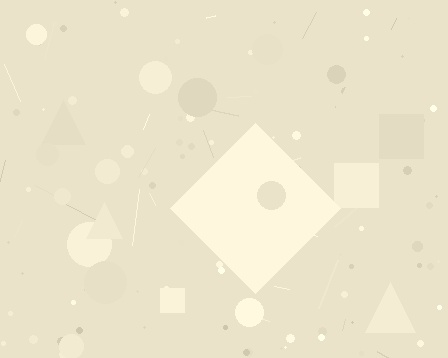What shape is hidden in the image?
A diamond is hidden in the image.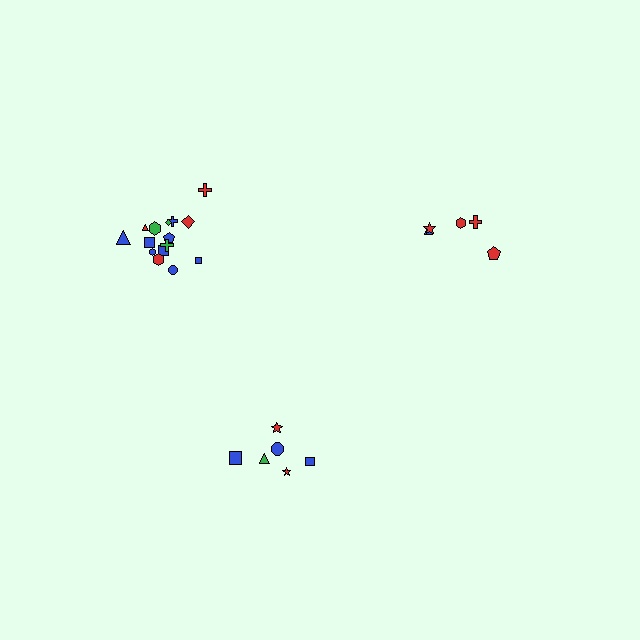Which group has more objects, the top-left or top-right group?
The top-left group.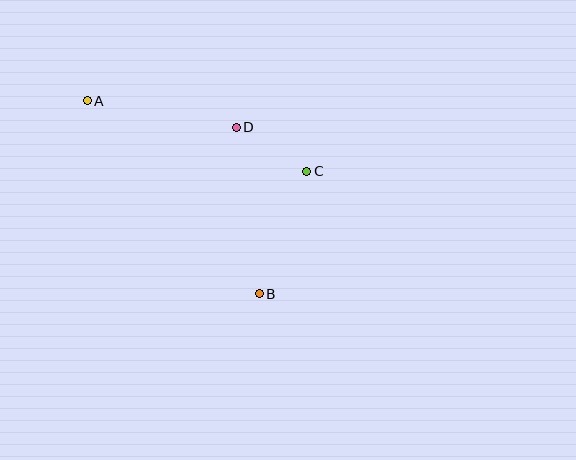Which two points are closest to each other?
Points C and D are closest to each other.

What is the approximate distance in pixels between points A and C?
The distance between A and C is approximately 231 pixels.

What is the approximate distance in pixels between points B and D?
The distance between B and D is approximately 168 pixels.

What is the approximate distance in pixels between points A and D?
The distance between A and D is approximately 151 pixels.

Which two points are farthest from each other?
Points A and B are farthest from each other.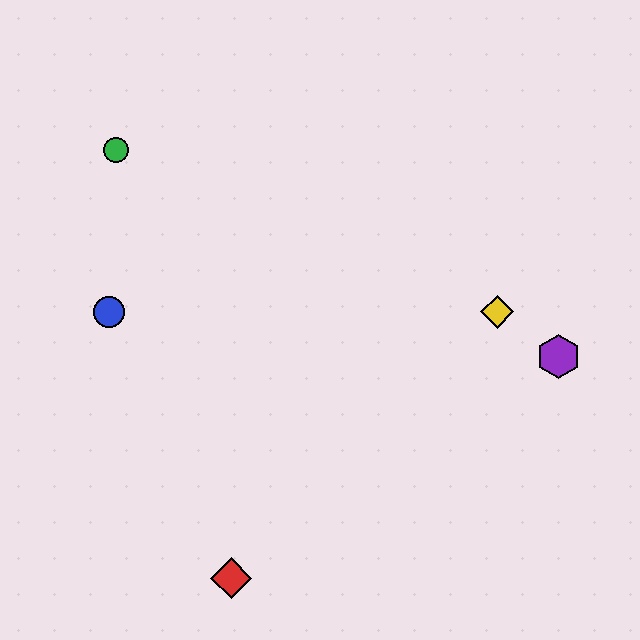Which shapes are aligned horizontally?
The blue circle, the yellow diamond are aligned horizontally.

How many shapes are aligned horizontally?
2 shapes (the blue circle, the yellow diamond) are aligned horizontally.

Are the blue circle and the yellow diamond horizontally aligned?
Yes, both are at y≈312.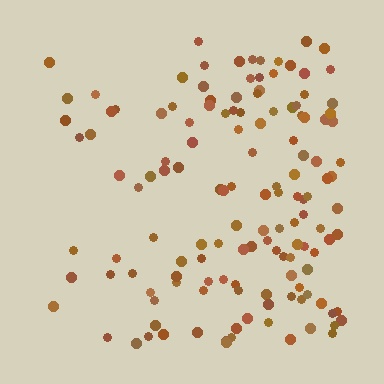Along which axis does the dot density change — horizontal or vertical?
Horizontal.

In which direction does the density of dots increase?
From left to right, with the right side densest.